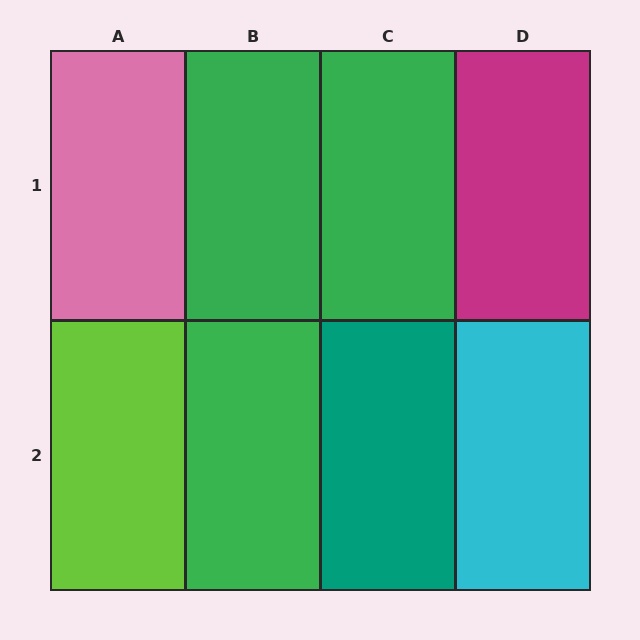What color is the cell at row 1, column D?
Magenta.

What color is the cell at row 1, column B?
Green.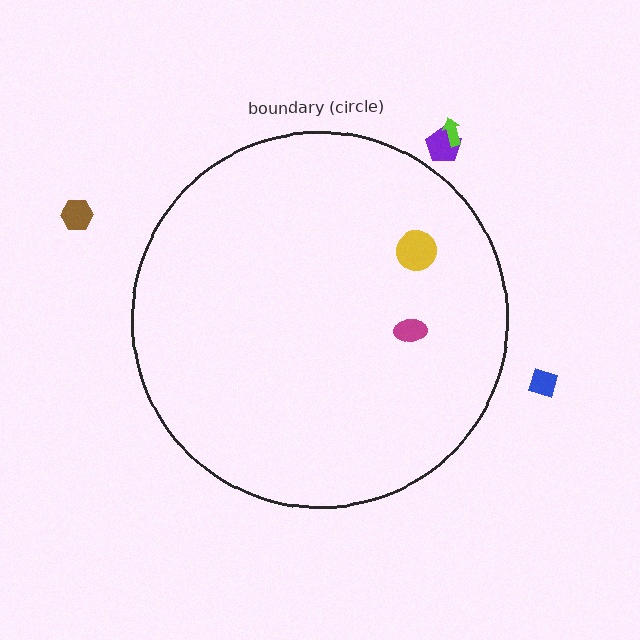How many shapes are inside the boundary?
2 inside, 4 outside.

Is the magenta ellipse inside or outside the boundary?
Inside.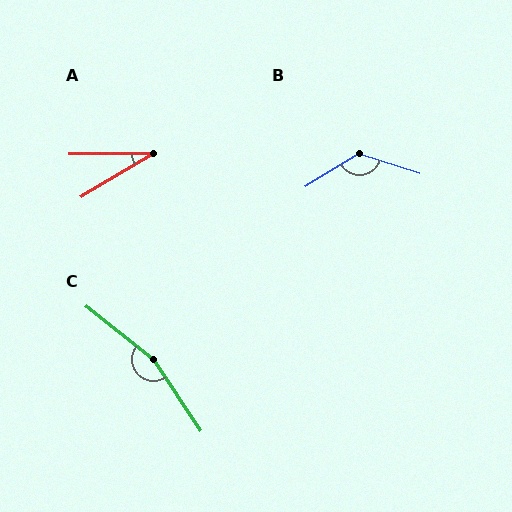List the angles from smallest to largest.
A (31°), B (131°), C (161°).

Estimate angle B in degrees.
Approximately 131 degrees.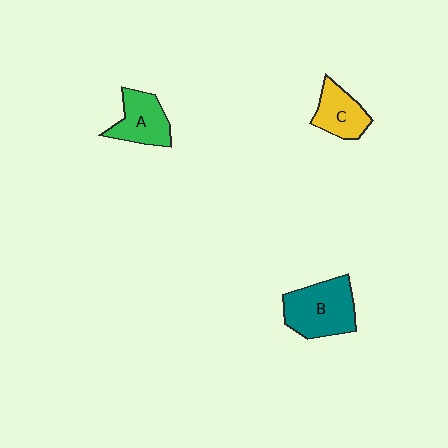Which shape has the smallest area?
Shape C (yellow).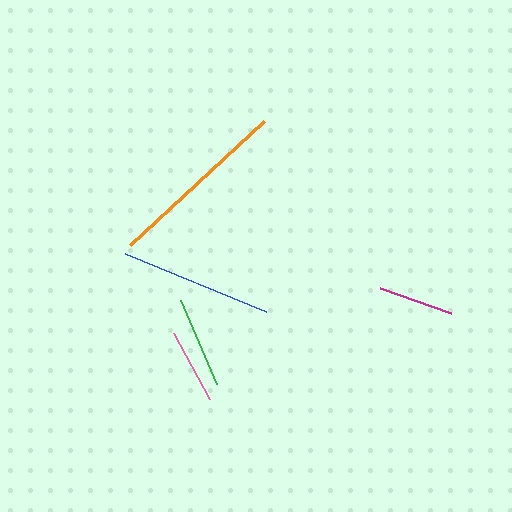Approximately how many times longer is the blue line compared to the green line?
The blue line is approximately 1.7 times the length of the green line.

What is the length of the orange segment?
The orange segment is approximately 182 pixels long.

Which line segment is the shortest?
The magenta line is the shortest at approximately 75 pixels.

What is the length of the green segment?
The green segment is approximately 91 pixels long.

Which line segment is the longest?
The orange line is the longest at approximately 182 pixels.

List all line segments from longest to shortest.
From longest to shortest: orange, blue, green, pink, magenta.